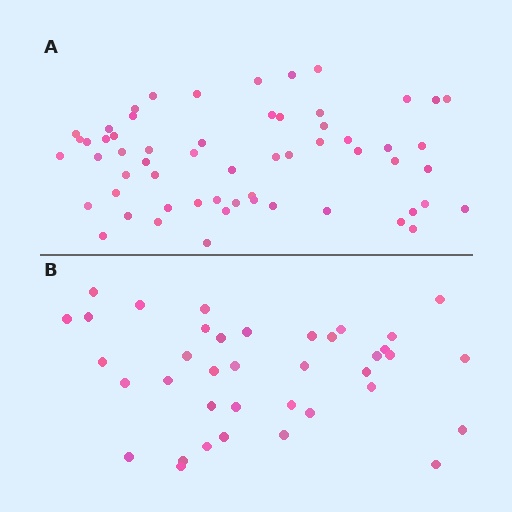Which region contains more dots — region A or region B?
Region A (the top region) has more dots.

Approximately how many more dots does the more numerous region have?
Region A has approximately 20 more dots than region B.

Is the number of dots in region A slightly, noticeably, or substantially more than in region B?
Region A has substantially more. The ratio is roughly 1.6 to 1.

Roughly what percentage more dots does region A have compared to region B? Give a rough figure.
About 55% more.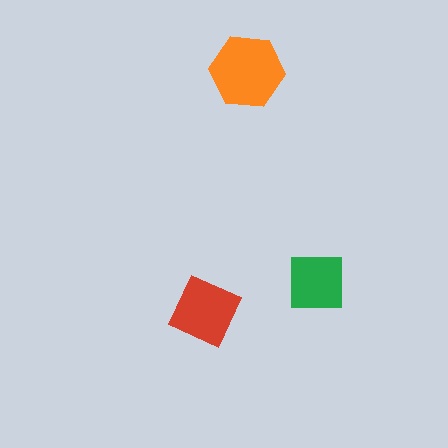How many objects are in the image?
There are 3 objects in the image.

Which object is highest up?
The orange hexagon is topmost.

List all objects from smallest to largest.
The green square, the red diamond, the orange hexagon.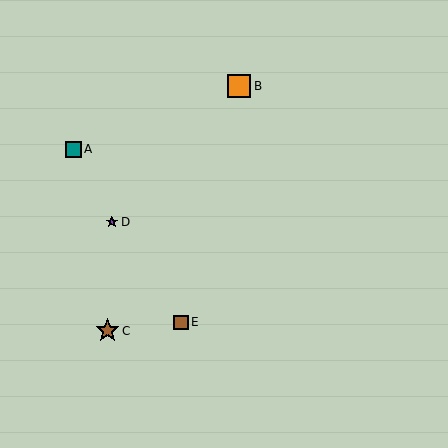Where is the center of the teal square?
The center of the teal square is at (73, 149).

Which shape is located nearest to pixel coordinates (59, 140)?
The teal square (labeled A) at (73, 149) is nearest to that location.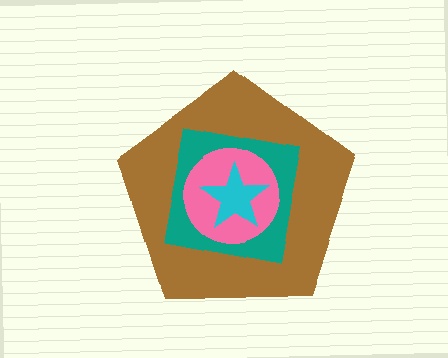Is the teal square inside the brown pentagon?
Yes.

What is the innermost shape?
The cyan star.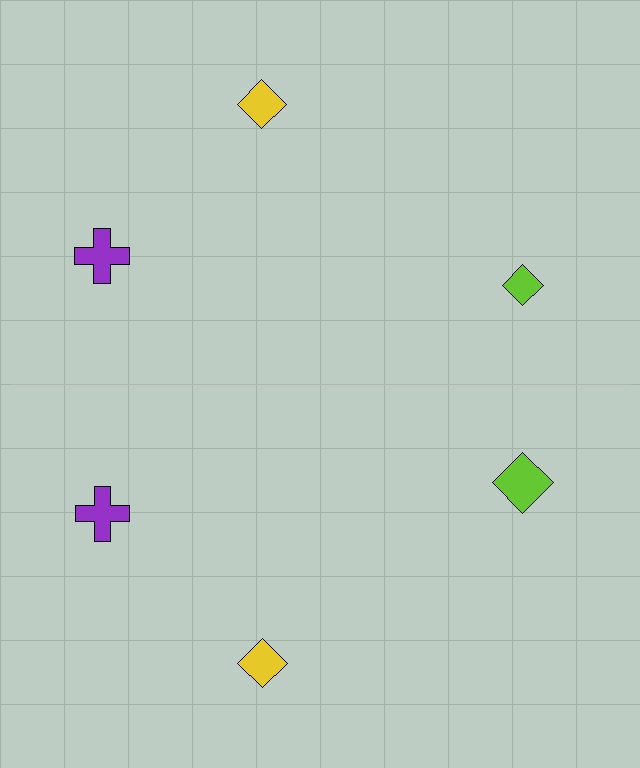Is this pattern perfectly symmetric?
No, the pattern is not perfectly symmetric. The lime diamond on the bottom side has a different size than its mirror counterpart.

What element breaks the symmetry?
The lime diamond on the bottom side has a different size than its mirror counterpart.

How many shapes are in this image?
There are 6 shapes in this image.